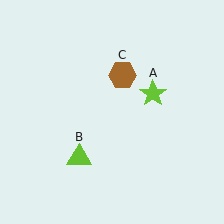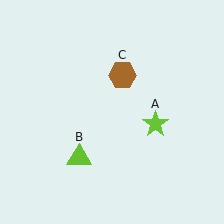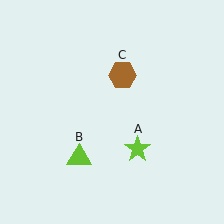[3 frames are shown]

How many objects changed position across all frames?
1 object changed position: lime star (object A).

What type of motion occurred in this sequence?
The lime star (object A) rotated clockwise around the center of the scene.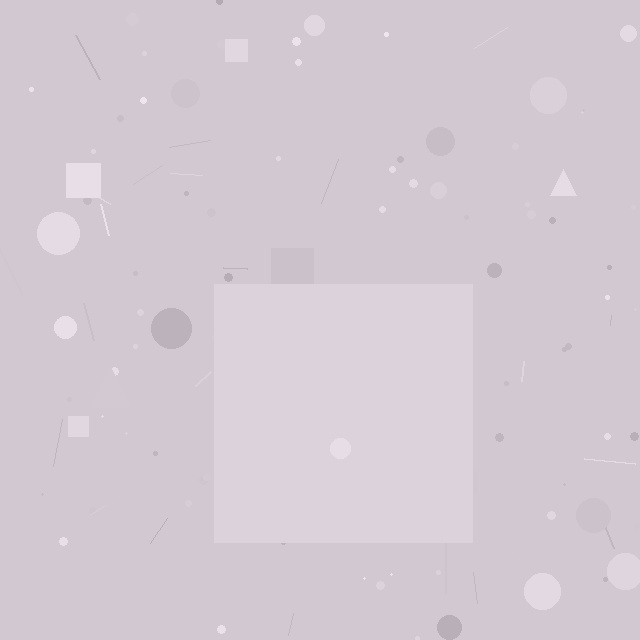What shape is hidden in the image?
A square is hidden in the image.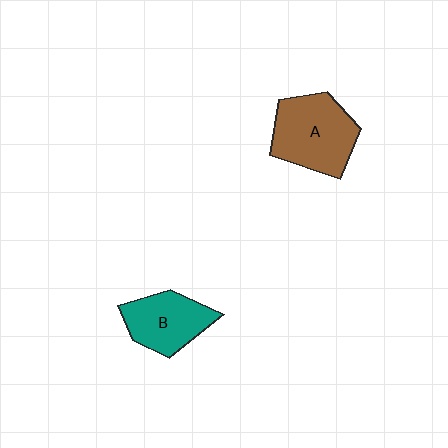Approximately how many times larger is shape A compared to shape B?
Approximately 1.3 times.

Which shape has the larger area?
Shape A (brown).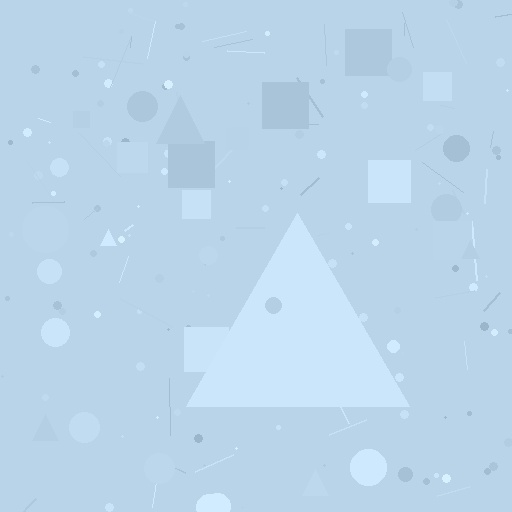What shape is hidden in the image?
A triangle is hidden in the image.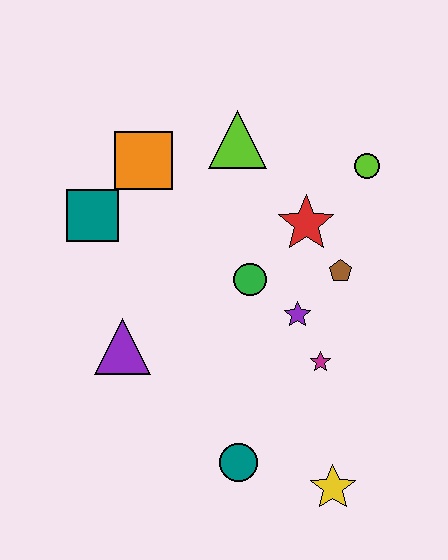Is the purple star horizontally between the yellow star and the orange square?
Yes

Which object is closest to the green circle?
The purple star is closest to the green circle.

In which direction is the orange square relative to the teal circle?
The orange square is above the teal circle.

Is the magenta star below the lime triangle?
Yes